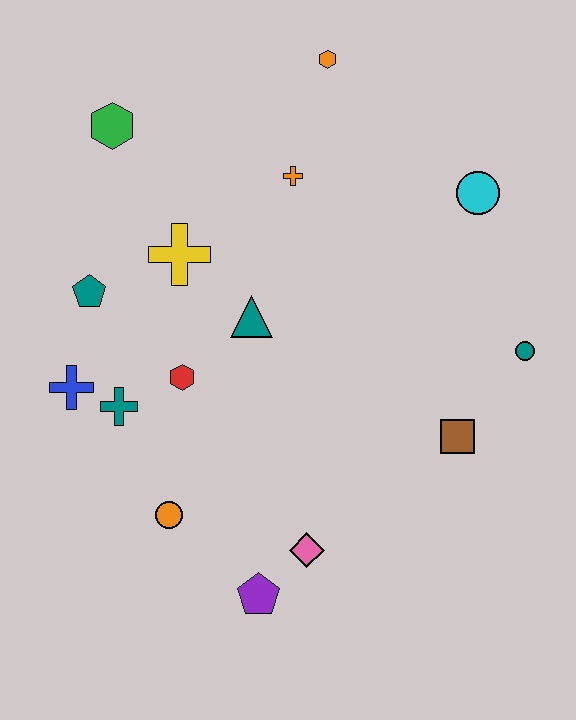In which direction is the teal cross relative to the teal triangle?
The teal cross is to the left of the teal triangle.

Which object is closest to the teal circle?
The brown square is closest to the teal circle.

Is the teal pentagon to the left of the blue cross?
No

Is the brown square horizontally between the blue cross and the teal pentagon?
No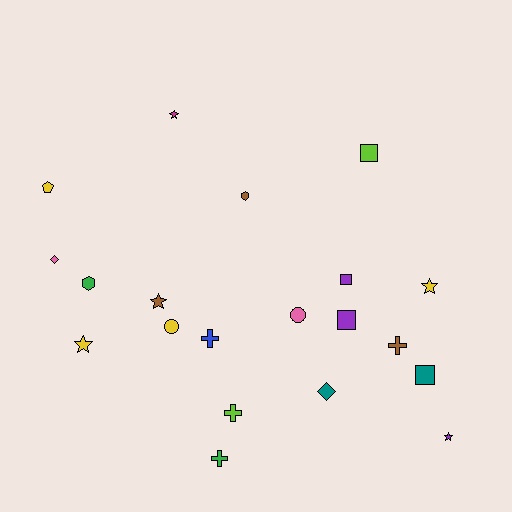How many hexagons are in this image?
There are 2 hexagons.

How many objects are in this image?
There are 20 objects.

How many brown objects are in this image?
There are 3 brown objects.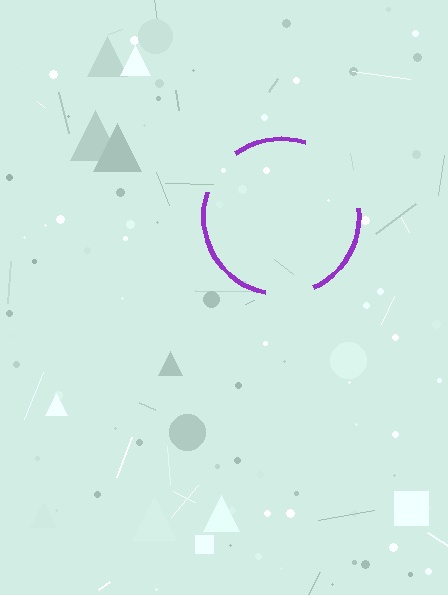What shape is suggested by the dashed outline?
The dashed outline suggests a circle.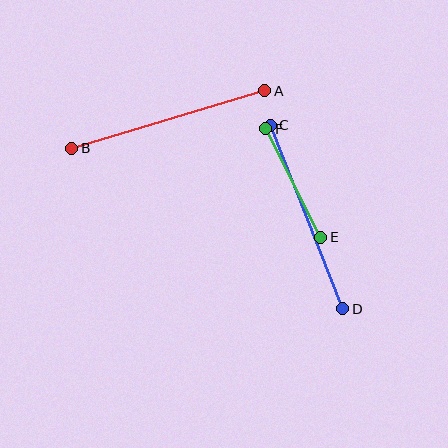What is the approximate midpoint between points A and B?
The midpoint is at approximately (168, 120) pixels.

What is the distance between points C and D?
The distance is approximately 197 pixels.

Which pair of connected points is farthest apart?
Points A and B are farthest apart.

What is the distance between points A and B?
The distance is approximately 201 pixels.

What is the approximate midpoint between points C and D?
The midpoint is at approximately (307, 217) pixels.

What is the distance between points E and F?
The distance is approximately 122 pixels.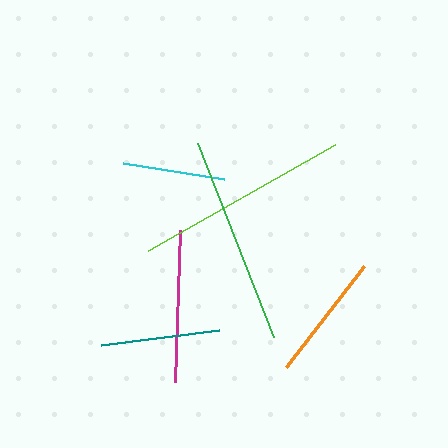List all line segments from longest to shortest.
From longest to shortest: lime, green, magenta, orange, teal, cyan.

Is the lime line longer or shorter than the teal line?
The lime line is longer than the teal line.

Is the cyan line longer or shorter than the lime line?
The lime line is longer than the cyan line.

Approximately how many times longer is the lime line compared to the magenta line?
The lime line is approximately 1.4 times the length of the magenta line.